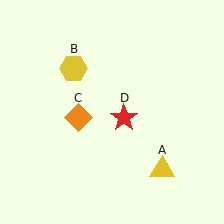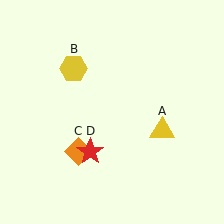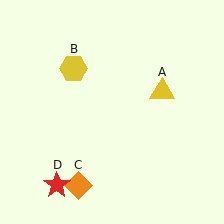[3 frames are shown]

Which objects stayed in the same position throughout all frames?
Yellow hexagon (object B) remained stationary.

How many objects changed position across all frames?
3 objects changed position: yellow triangle (object A), orange diamond (object C), red star (object D).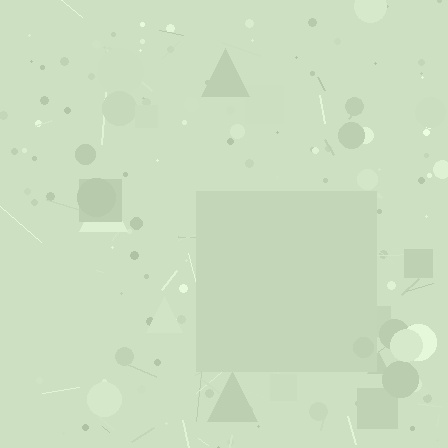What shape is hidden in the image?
A square is hidden in the image.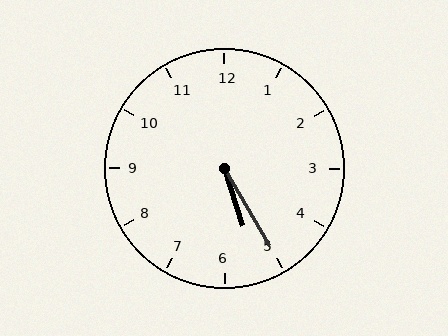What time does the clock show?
5:25.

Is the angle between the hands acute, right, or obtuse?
It is acute.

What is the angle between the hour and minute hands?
Approximately 12 degrees.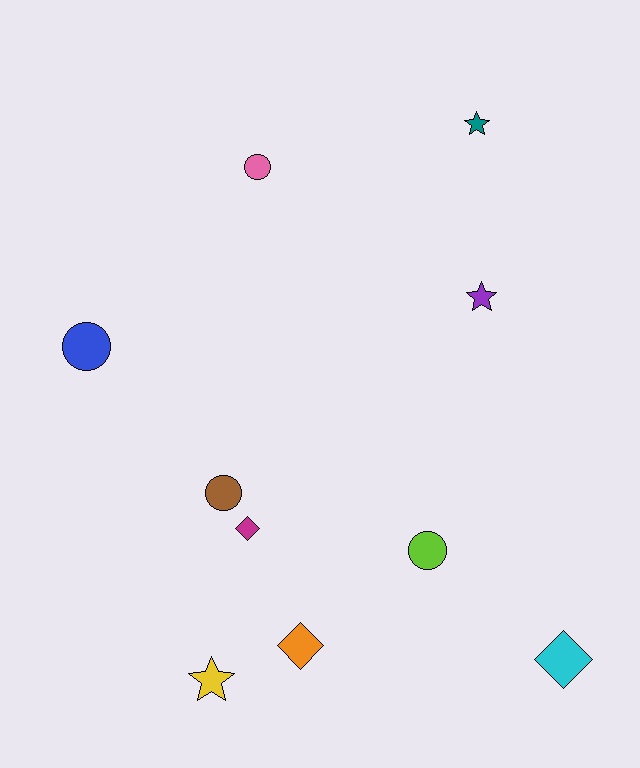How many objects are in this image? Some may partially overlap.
There are 10 objects.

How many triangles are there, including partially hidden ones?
There are no triangles.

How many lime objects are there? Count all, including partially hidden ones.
There is 1 lime object.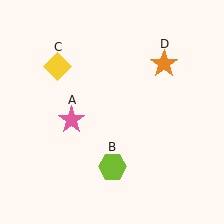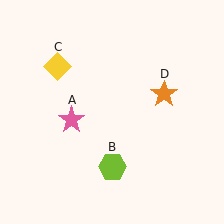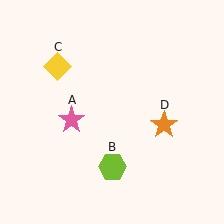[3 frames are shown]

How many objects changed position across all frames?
1 object changed position: orange star (object D).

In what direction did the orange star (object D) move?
The orange star (object D) moved down.